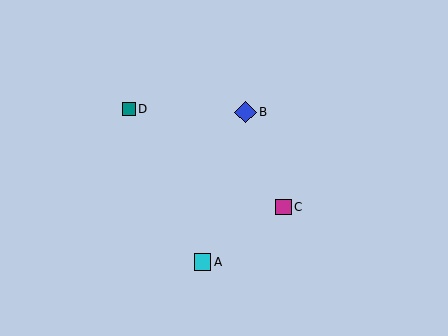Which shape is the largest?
The blue diamond (labeled B) is the largest.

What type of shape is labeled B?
Shape B is a blue diamond.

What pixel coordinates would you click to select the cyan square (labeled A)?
Click at (202, 262) to select the cyan square A.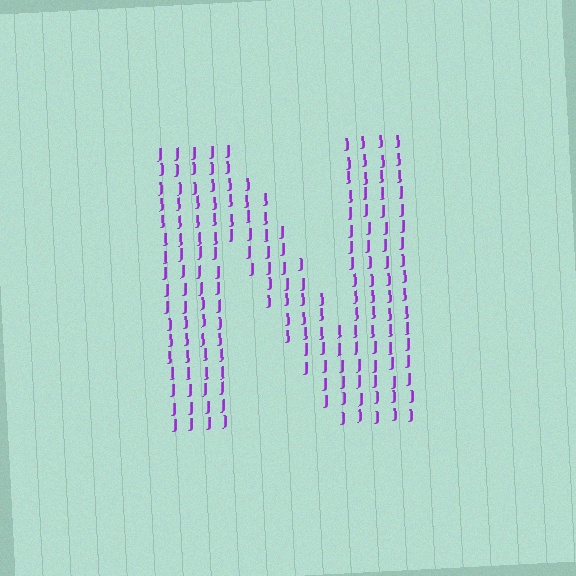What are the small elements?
The small elements are letter J's.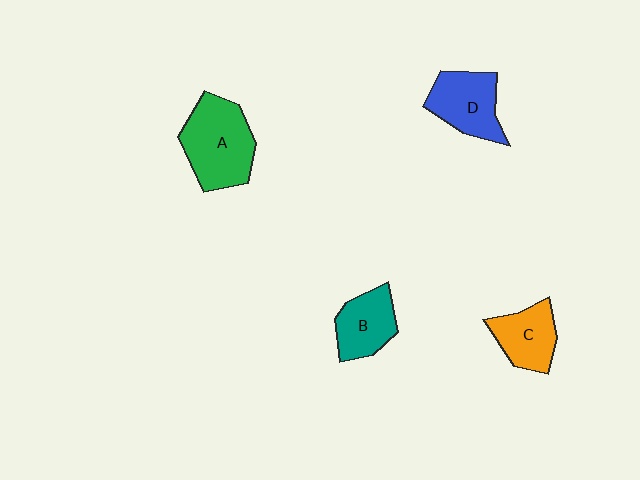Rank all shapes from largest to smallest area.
From largest to smallest: A (green), D (blue), B (teal), C (orange).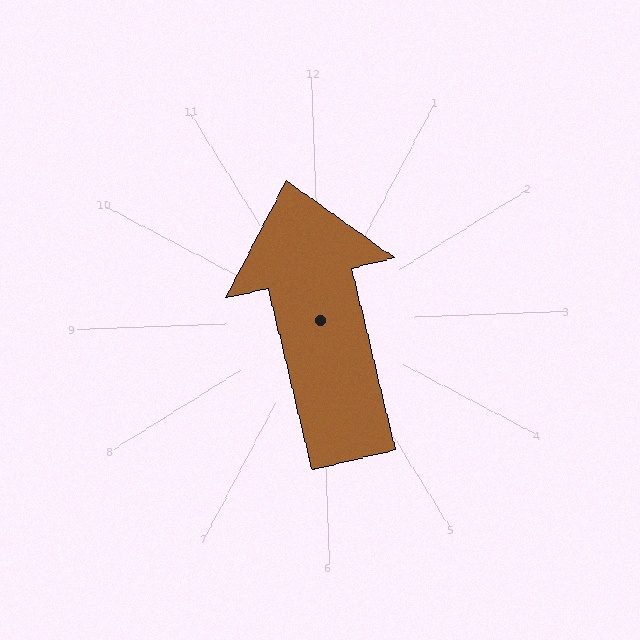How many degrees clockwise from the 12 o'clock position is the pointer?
Approximately 349 degrees.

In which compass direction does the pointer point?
North.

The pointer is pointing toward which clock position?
Roughly 12 o'clock.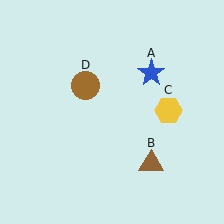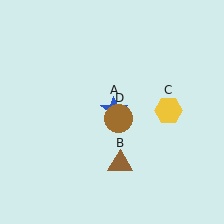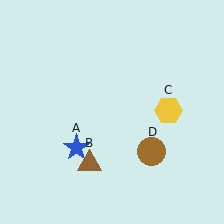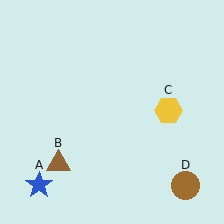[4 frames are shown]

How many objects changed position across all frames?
3 objects changed position: blue star (object A), brown triangle (object B), brown circle (object D).